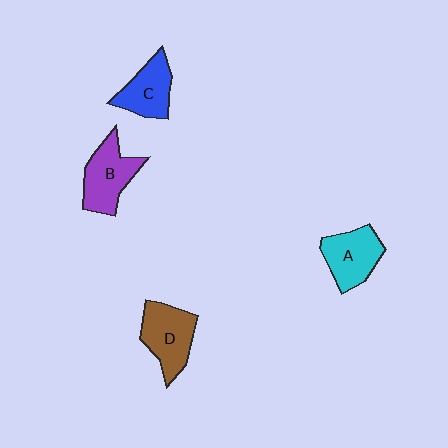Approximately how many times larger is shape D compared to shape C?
Approximately 1.2 times.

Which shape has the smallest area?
Shape C (blue).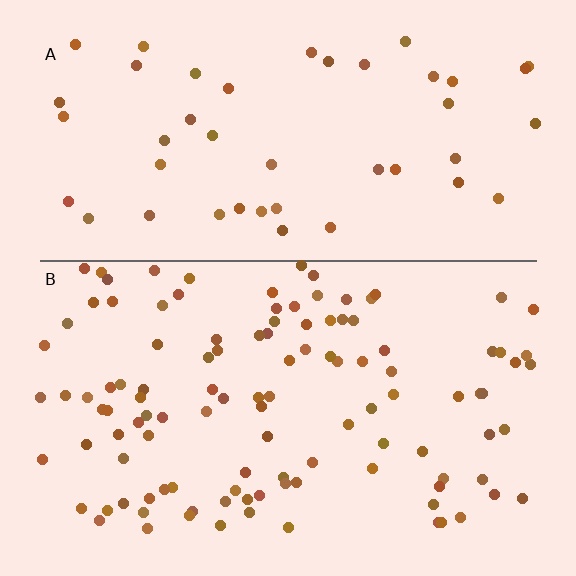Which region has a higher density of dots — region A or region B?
B (the bottom).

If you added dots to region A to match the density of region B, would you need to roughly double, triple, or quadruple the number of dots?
Approximately double.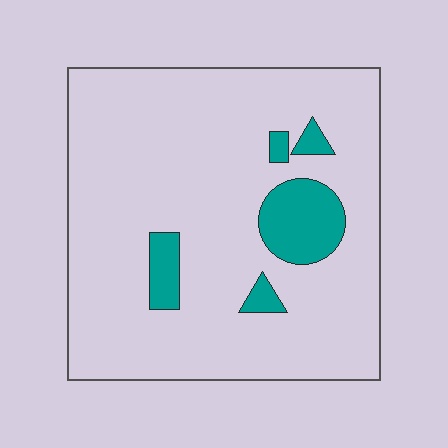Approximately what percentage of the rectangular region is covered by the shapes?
Approximately 10%.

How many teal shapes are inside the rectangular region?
5.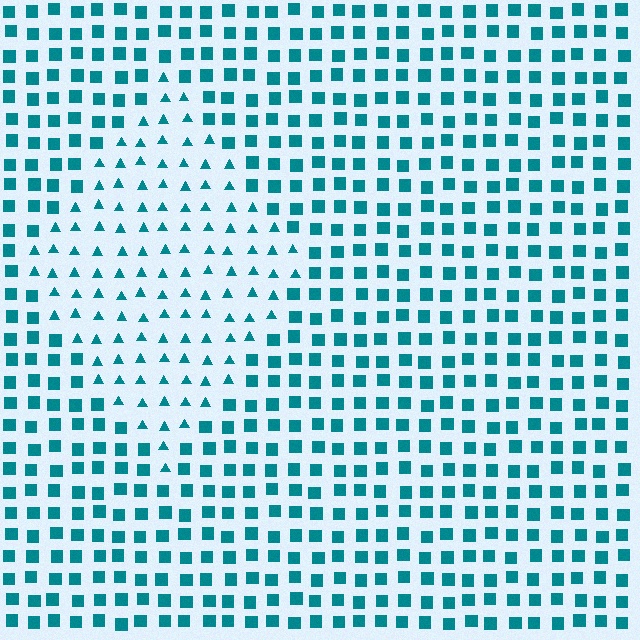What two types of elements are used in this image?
The image uses triangles inside the diamond region and squares outside it.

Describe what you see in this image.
The image is filled with small teal elements arranged in a uniform grid. A diamond-shaped region contains triangles, while the surrounding area contains squares. The boundary is defined purely by the change in element shape.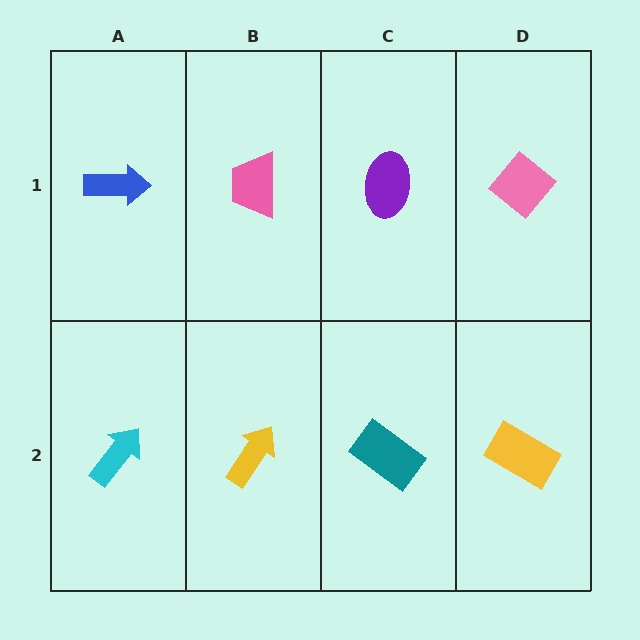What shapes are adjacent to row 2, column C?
A purple ellipse (row 1, column C), a yellow arrow (row 2, column B), a yellow rectangle (row 2, column D).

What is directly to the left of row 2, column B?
A cyan arrow.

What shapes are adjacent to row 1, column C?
A teal rectangle (row 2, column C), a pink trapezoid (row 1, column B), a pink diamond (row 1, column D).